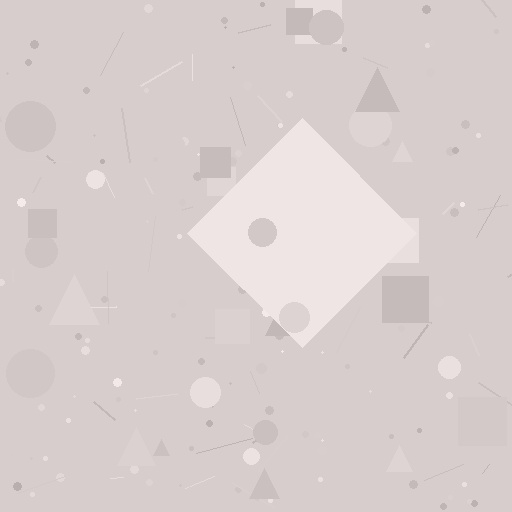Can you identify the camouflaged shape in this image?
The camouflaged shape is a diamond.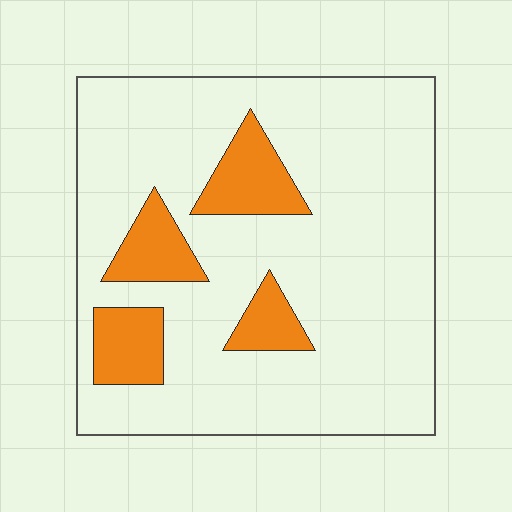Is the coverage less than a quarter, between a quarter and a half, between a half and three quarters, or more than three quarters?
Less than a quarter.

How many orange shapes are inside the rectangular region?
4.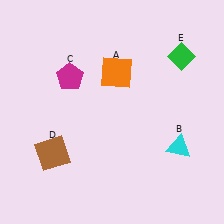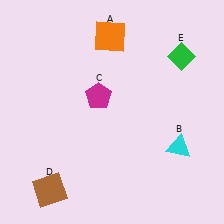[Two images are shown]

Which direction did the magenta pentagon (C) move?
The magenta pentagon (C) moved right.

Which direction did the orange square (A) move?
The orange square (A) moved up.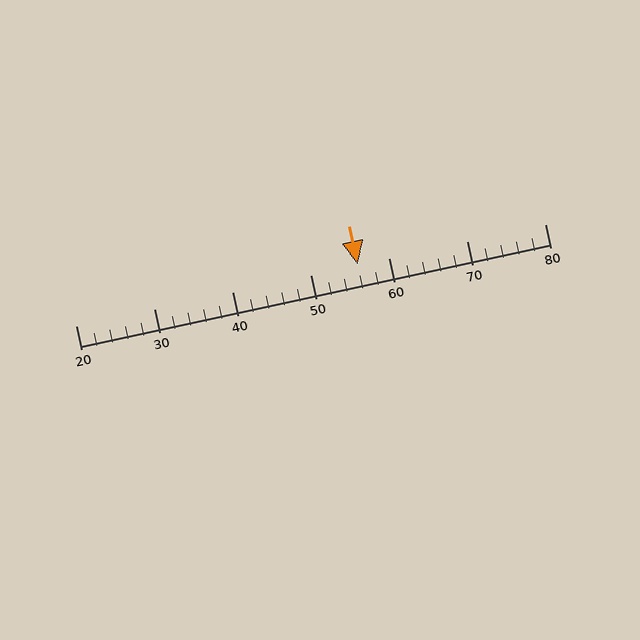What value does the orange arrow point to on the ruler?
The orange arrow points to approximately 56.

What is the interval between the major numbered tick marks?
The major tick marks are spaced 10 units apart.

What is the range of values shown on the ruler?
The ruler shows values from 20 to 80.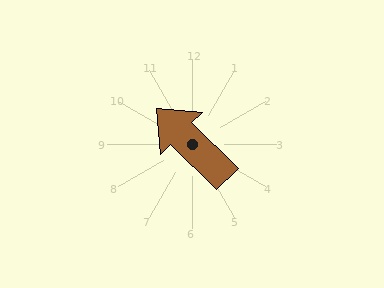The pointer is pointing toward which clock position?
Roughly 10 o'clock.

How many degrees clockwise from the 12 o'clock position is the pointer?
Approximately 315 degrees.